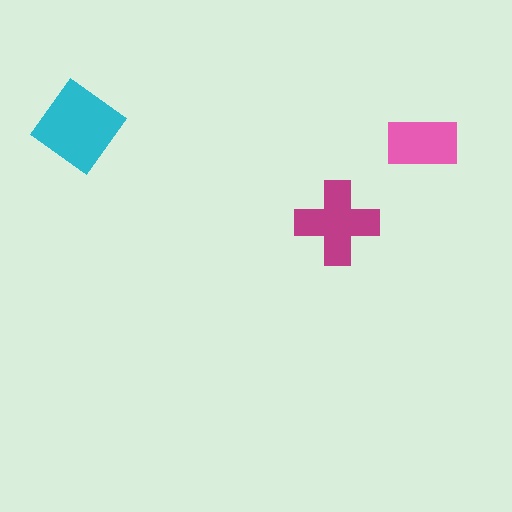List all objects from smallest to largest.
The pink rectangle, the magenta cross, the cyan diamond.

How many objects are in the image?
There are 3 objects in the image.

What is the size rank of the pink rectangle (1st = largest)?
3rd.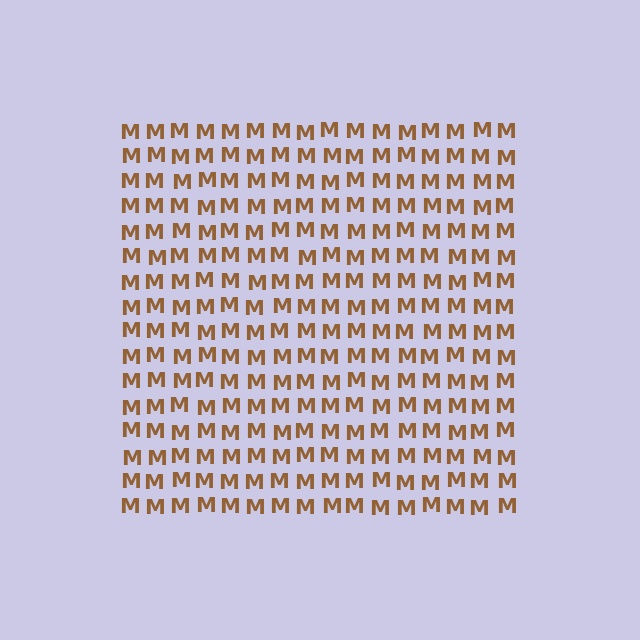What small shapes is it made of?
It is made of small letter M's.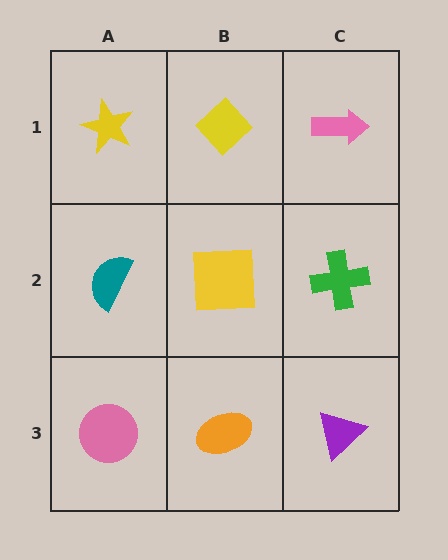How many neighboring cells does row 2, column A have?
3.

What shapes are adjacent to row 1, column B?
A yellow square (row 2, column B), a yellow star (row 1, column A), a pink arrow (row 1, column C).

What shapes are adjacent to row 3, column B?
A yellow square (row 2, column B), a pink circle (row 3, column A), a purple triangle (row 3, column C).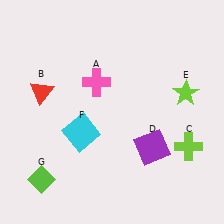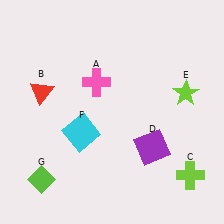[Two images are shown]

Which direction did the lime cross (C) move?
The lime cross (C) moved down.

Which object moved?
The lime cross (C) moved down.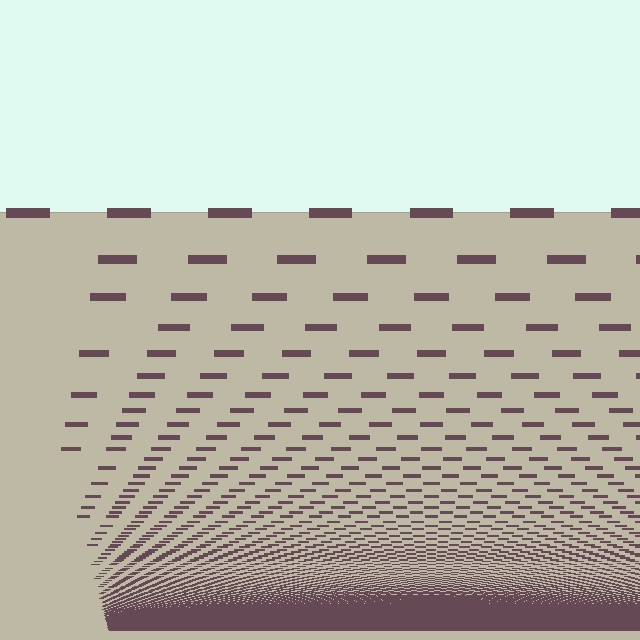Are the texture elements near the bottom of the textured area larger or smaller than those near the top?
Smaller. The gradient is inverted — elements near the bottom are smaller and denser.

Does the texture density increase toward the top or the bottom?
Density increases toward the bottom.